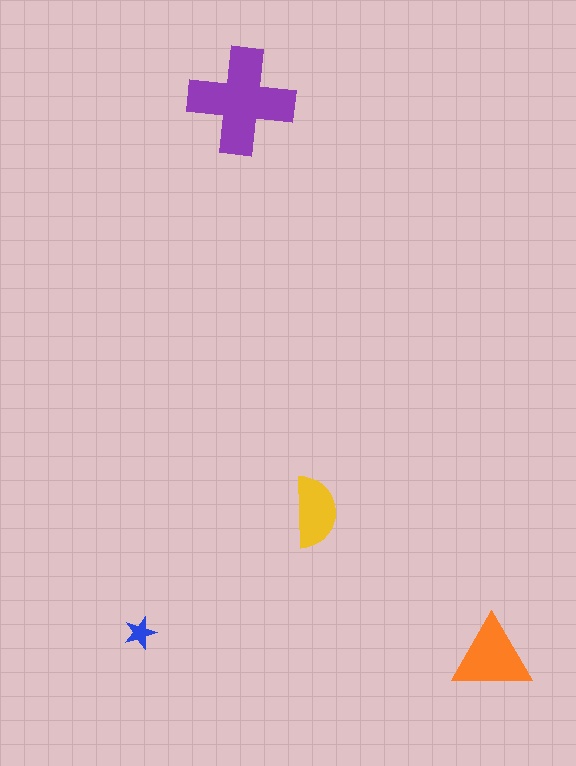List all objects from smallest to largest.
The blue star, the yellow semicircle, the orange triangle, the purple cross.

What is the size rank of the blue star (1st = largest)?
4th.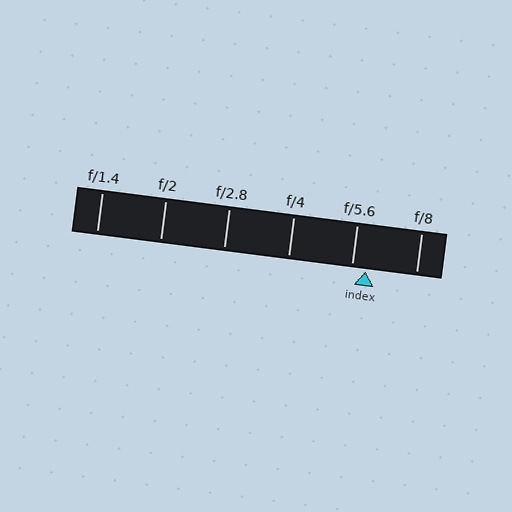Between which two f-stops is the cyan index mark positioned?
The index mark is between f/5.6 and f/8.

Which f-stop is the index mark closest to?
The index mark is closest to f/5.6.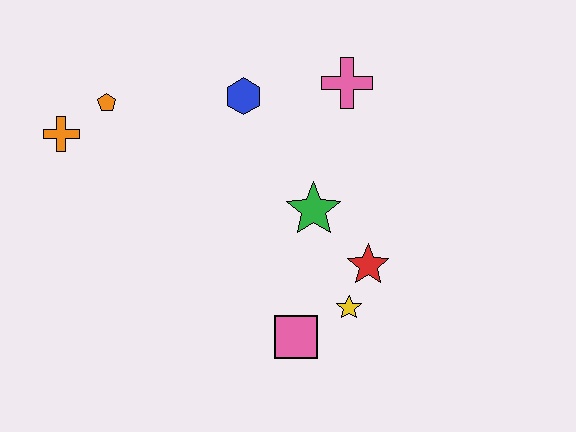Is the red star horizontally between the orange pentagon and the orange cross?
No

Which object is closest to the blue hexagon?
The pink cross is closest to the blue hexagon.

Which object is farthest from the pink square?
The orange cross is farthest from the pink square.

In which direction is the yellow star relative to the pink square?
The yellow star is to the right of the pink square.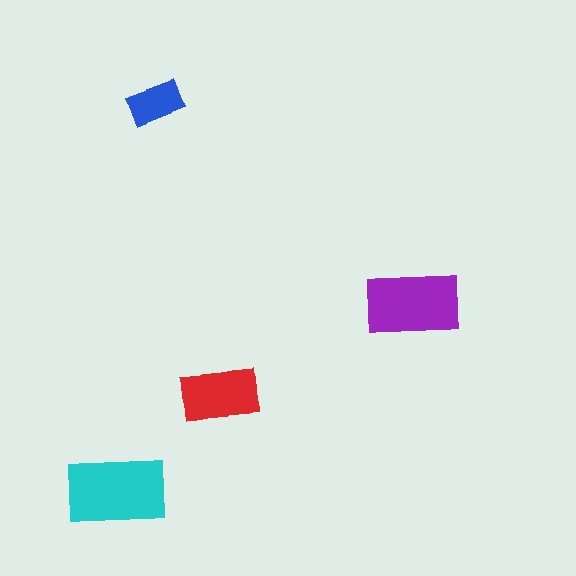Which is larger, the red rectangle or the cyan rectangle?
The cyan one.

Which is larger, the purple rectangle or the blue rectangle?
The purple one.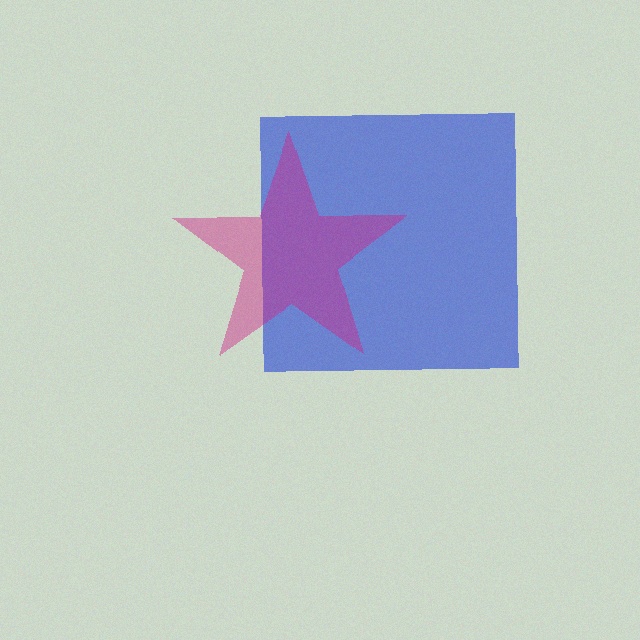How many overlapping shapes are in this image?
There are 2 overlapping shapes in the image.